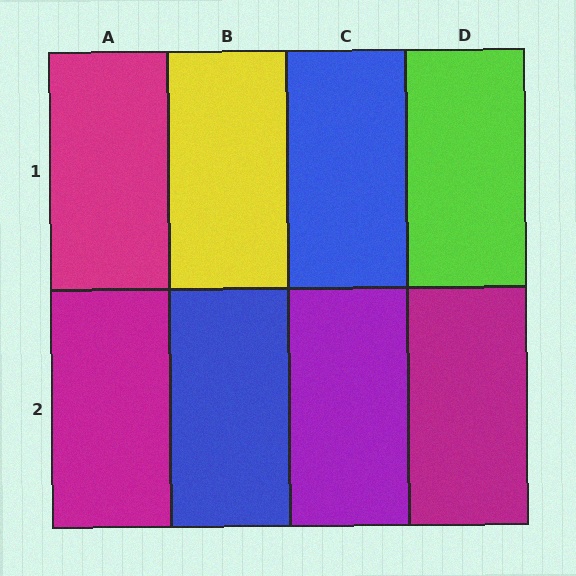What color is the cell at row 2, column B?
Blue.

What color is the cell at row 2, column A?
Magenta.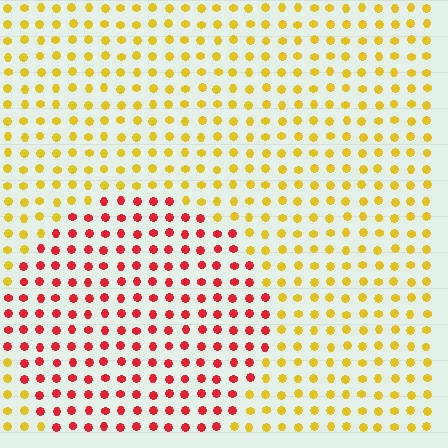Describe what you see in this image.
The image is filled with small yellow elements in a uniform arrangement. A circle-shaped region is visible where the elements are tinted to a slightly different hue, forming a subtle color boundary.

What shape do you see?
I see a circle.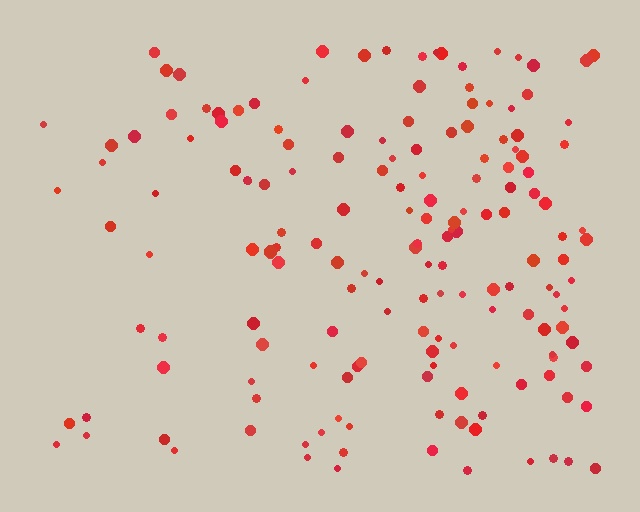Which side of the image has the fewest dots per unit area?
The left.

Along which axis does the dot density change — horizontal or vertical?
Horizontal.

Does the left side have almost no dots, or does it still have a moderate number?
Still a moderate number, just noticeably fewer than the right.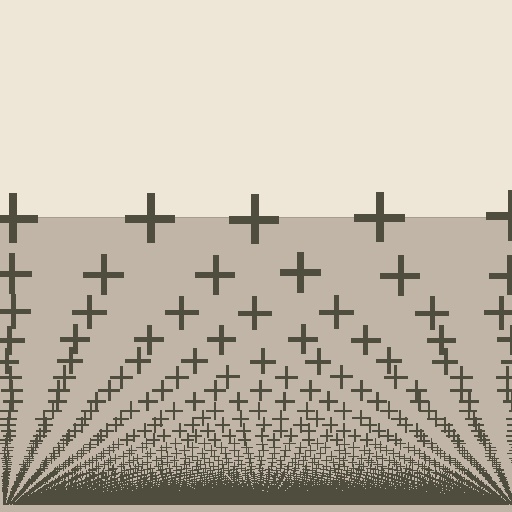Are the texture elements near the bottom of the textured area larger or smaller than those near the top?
Smaller. The gradient is inverted — elements near the bottom are smaller and denser.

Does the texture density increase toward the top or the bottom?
Density increases toward the bottom.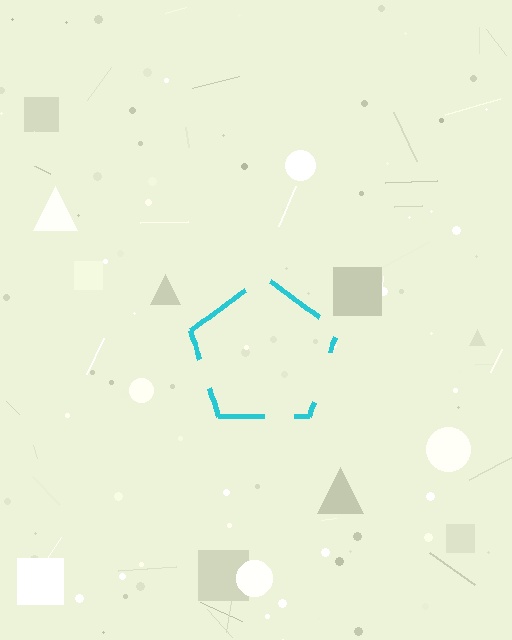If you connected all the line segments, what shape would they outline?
They would outline a pentagon.